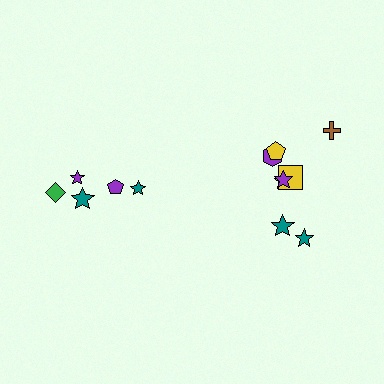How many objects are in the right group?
There are 8 objects.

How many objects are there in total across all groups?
There are 13 objects.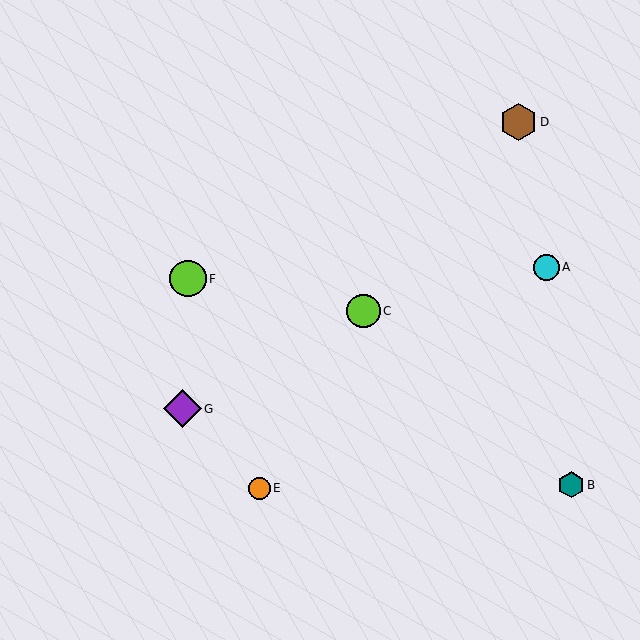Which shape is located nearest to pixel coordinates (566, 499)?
The teal hexagon (labeled B) at (571, 485) is nearest to that location.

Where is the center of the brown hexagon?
The center of the brown hexagon is at (519, 122).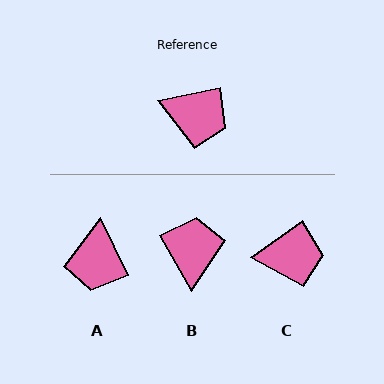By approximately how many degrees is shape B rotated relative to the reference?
Approximately 109 degrees counter-clockwise.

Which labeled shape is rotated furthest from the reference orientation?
B, about 109 degrees away.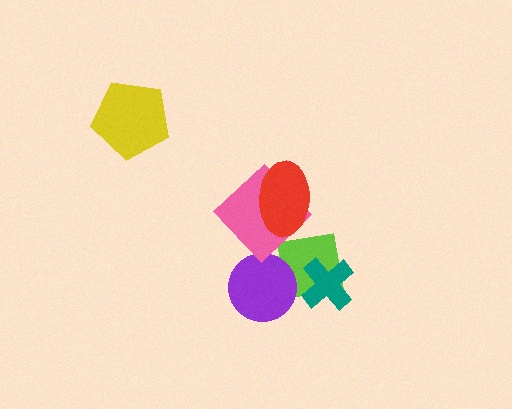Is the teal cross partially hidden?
No, no other shape covers it.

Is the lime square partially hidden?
Yes, it is partially covered by another shape.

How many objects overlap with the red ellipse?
1 object overlaps with the red ellipse.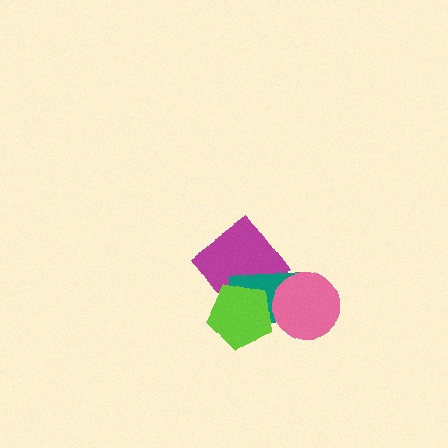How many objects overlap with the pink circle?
1 object overlaps with the pink circle.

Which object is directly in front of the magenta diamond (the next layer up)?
The teal rectangle is directly in front of the magenta diamond.